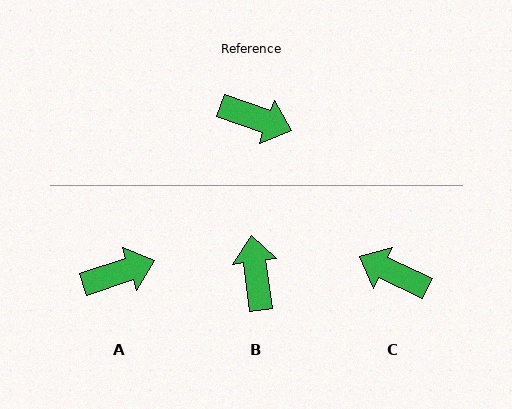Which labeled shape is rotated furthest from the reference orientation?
C, about 174 degrees away.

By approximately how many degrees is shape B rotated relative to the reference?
Approximately 117 degrees counter-clockwise.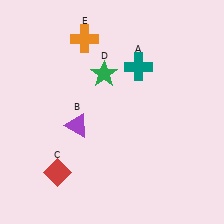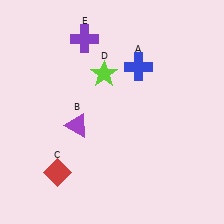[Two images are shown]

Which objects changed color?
A changed from teal to blue. D changed from green to lime. E changed from orange to purple.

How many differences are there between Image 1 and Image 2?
There are 3 differences between the two images.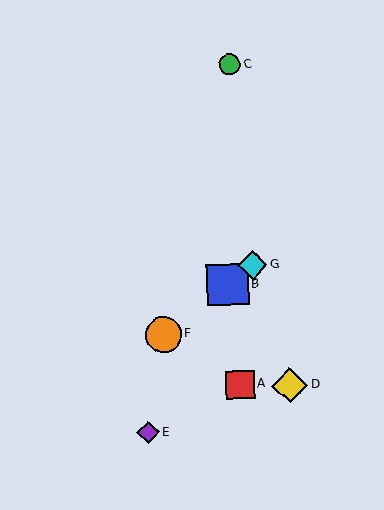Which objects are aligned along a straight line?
Objects B, F, G are aligned along a straight line.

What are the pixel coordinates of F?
Object F is at (163, 335).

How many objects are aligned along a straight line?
3 objects (B, F, G) are aligned along a straight line.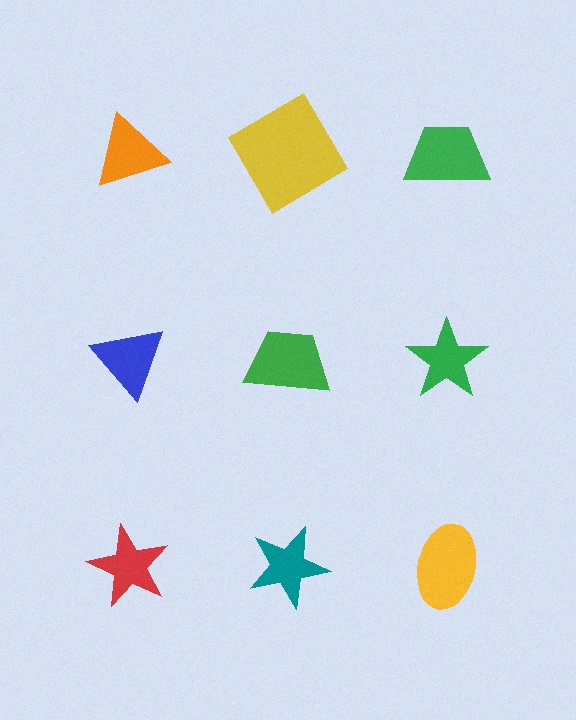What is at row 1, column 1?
An orange triangle.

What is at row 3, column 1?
A red star.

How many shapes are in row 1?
3 shapes.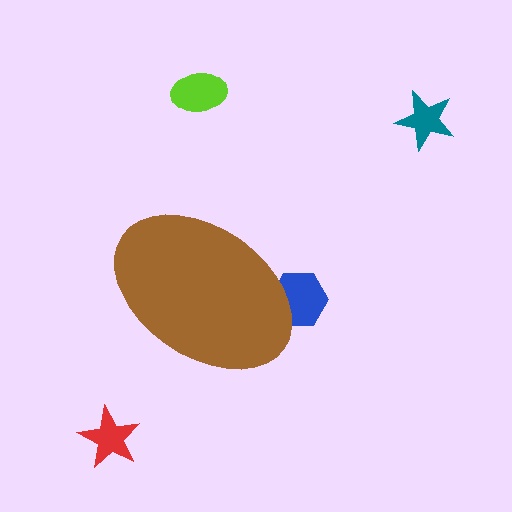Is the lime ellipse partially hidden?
No, the lime ellipse is fully visible.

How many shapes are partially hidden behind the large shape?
1 shape is partially hidden.